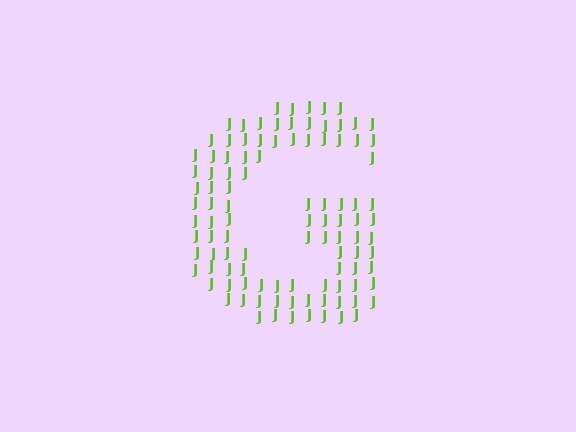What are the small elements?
The small elements are letter J's.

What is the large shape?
The large shape is the letter G.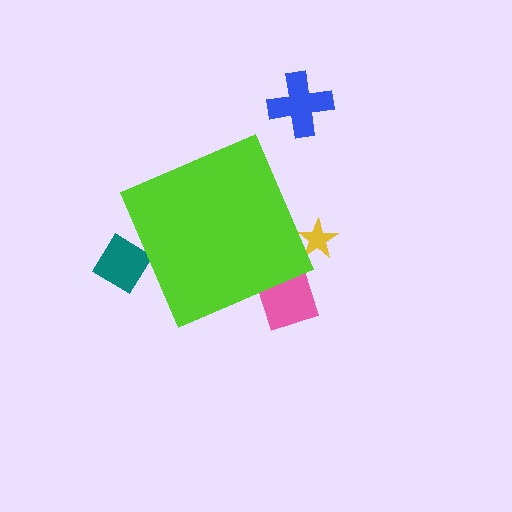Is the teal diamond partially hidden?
Yes, the teal diamond is partially hidden behind the lime diamond.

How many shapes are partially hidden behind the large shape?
3 shapes are partially hidden.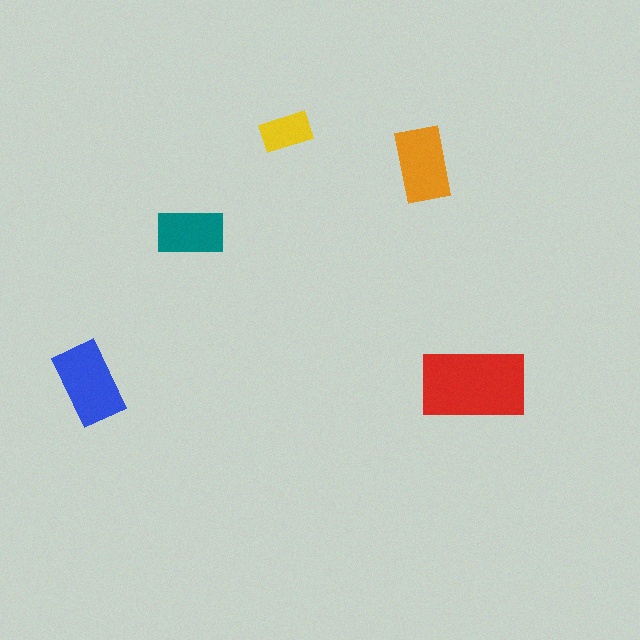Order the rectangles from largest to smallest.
the red one, the blue one, the orange one, the teal one, the yellow one.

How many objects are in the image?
There are 5 objects in the image.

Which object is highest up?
The yellow rectangle is topmost.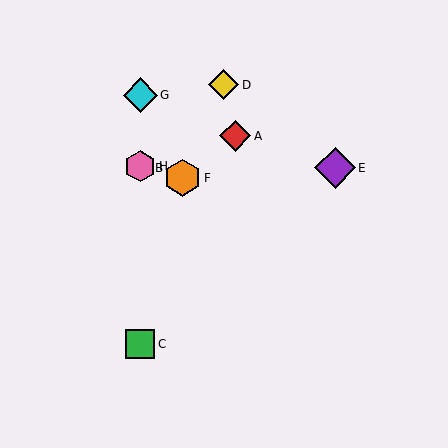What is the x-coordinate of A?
Object A is at x≈235.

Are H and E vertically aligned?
No, H is at x≈140 and E is at x≈335.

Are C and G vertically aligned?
Yes, both are at x≈140.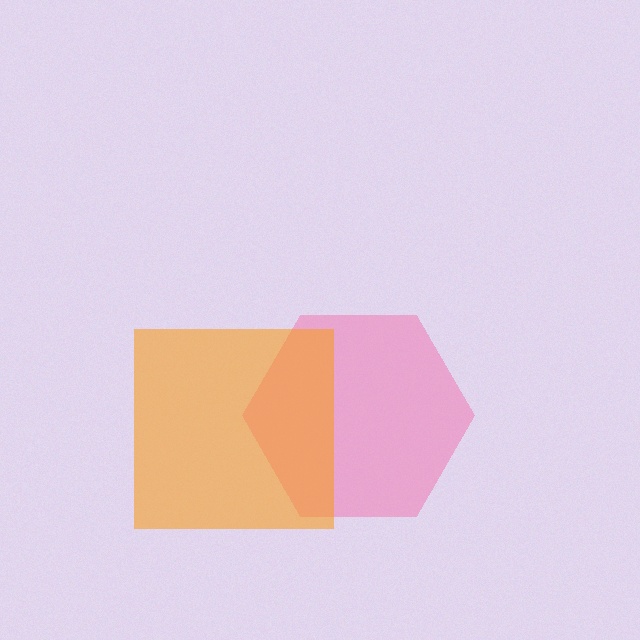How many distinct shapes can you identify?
There are 2 distinct shapes: a pink hexagon, an orange square.